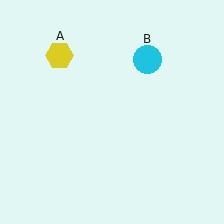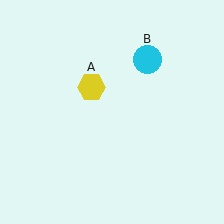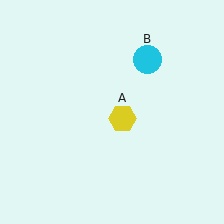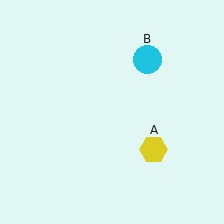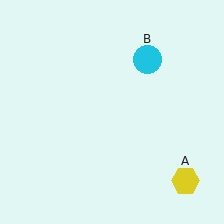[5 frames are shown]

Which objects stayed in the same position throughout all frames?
Cyan circle (object B) remained stationary.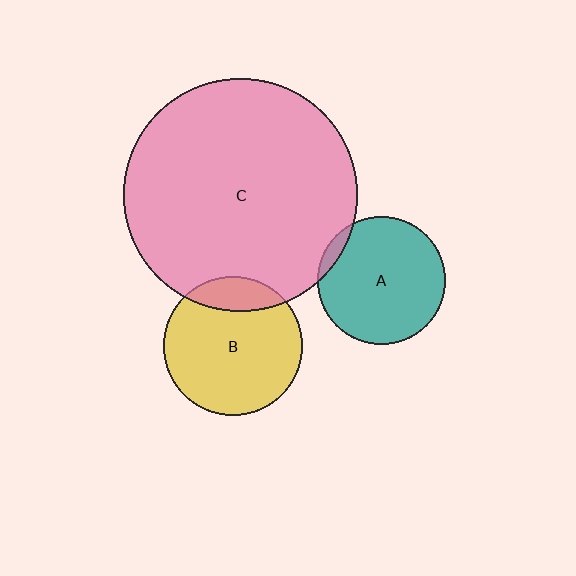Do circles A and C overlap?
Yes.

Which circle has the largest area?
Circle C (pink).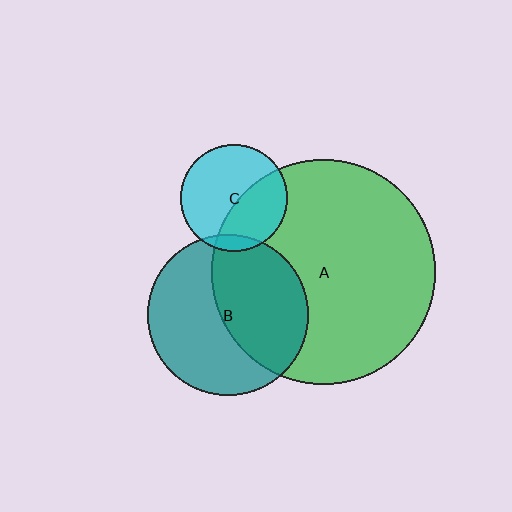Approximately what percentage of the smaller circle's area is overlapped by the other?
Approximately 50%.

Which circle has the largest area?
Circle A (green).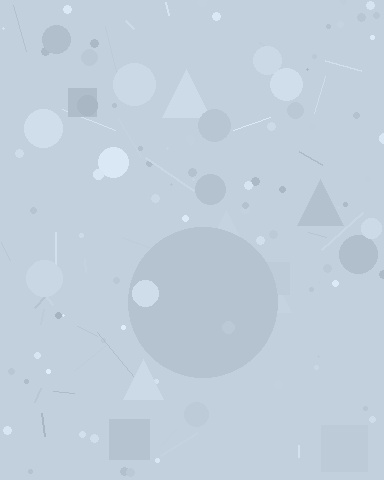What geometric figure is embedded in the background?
A circle is embedded in the background.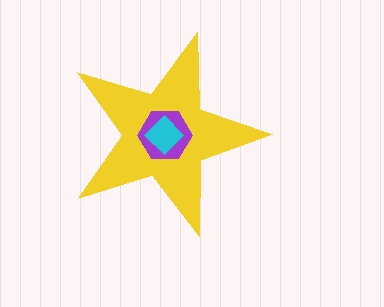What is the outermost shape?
The yellow star.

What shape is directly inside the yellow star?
The purple hexagon.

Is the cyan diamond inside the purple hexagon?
Yes.